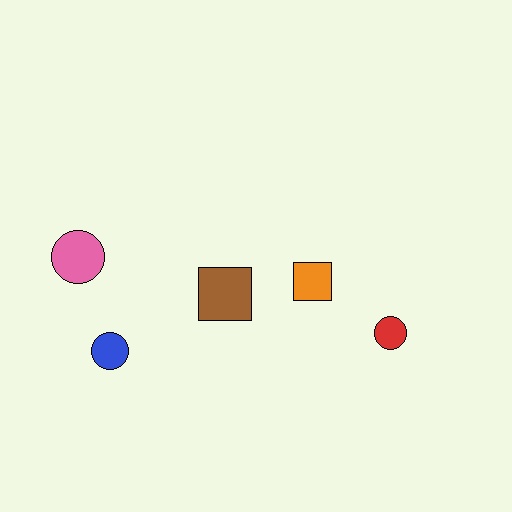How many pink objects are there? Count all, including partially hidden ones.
There is 1 pink object.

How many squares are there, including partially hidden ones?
There are 2 squares.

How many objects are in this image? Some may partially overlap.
There are 5 objects.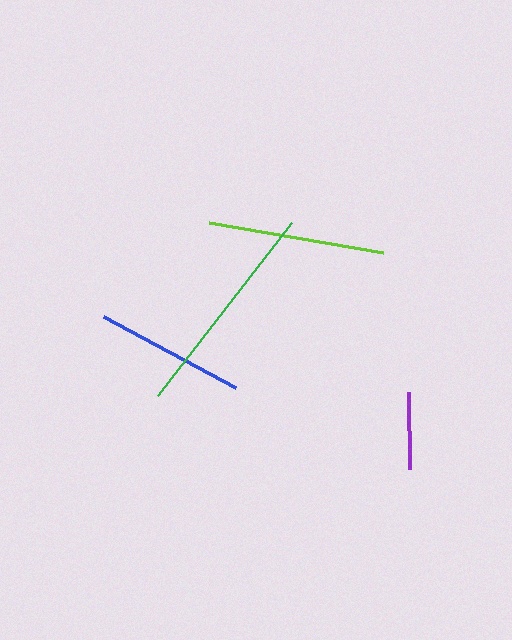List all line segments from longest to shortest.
From longest to shortest: green, lime, blue, purple.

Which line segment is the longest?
The green line is the longest at approximately 219 pixels.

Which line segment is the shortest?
The purple line is the shortest at approximately 76 pixels.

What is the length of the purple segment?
The purple segment is approximately 76 pixels long.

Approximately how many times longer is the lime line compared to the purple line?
The lime line is approximately 2.3 times the length of the purple line.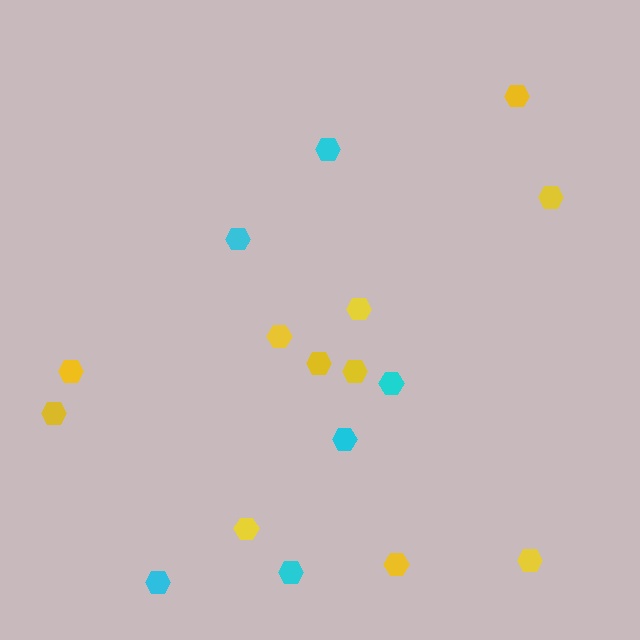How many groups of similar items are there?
There are 2 groups: one group of cyan hexagons (6) and one group of yellow hexagons (11).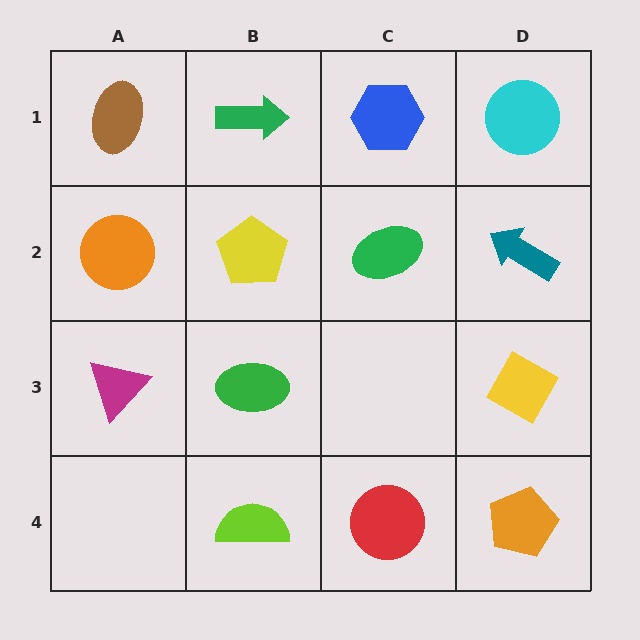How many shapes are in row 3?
3 shapes.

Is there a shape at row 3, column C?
No, that cell is empty.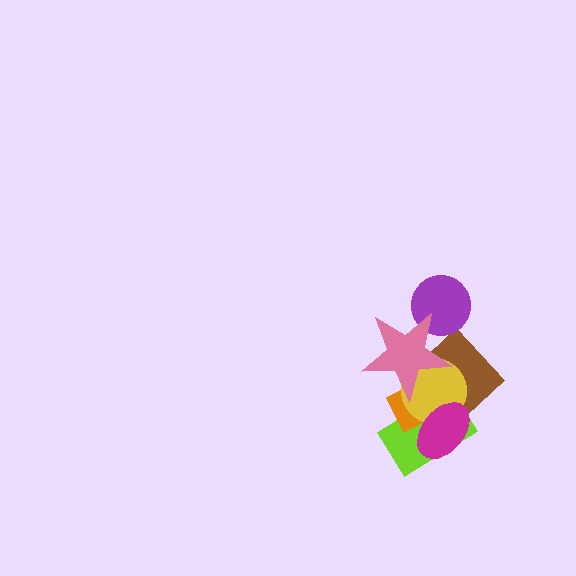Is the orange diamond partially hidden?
Yes, it is partially covered by another shape.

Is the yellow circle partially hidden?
Yes, it is partially covered by another shape.